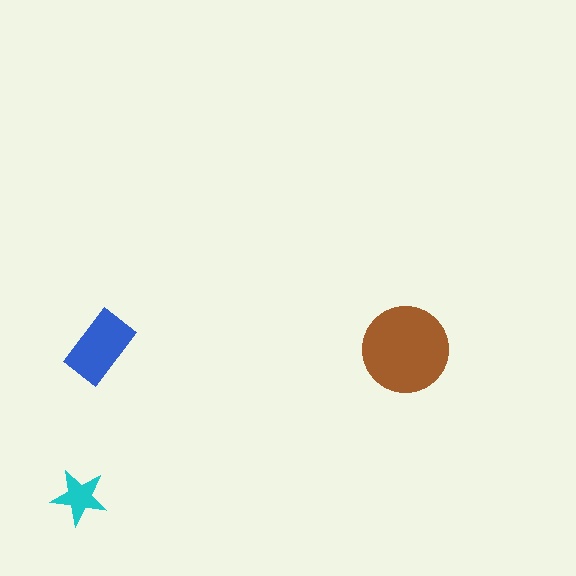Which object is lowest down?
The cyan star is bottommost.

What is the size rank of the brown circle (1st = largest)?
1st.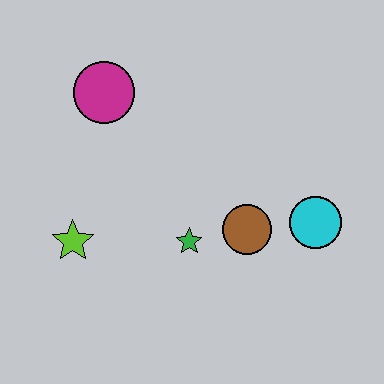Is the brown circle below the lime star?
No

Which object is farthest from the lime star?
The cyan circle is farthest from the lime star.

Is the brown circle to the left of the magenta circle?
No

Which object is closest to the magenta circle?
The lime star is closest to the magenta circle.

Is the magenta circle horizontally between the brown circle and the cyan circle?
No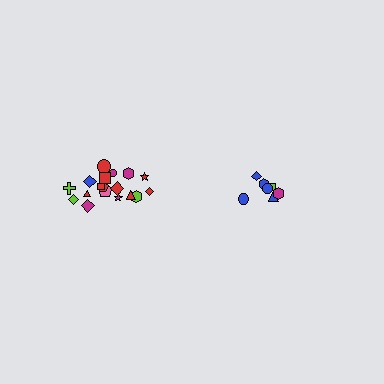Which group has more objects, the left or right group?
The left group.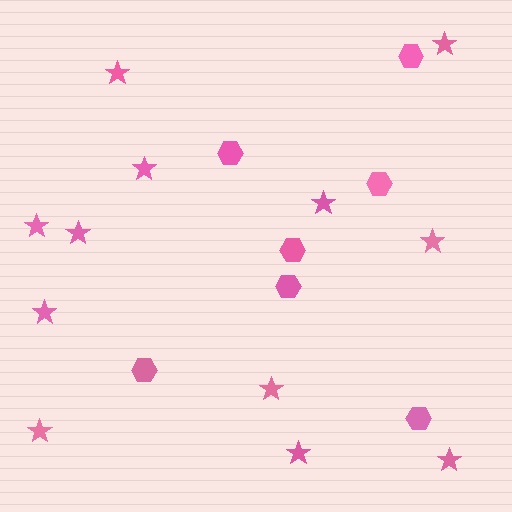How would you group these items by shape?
There are 2 groups: one group of stars (12) and one group of hexagons (7).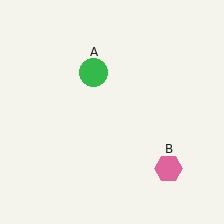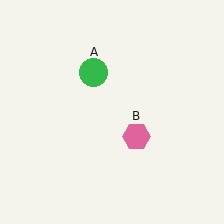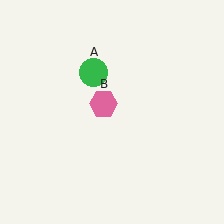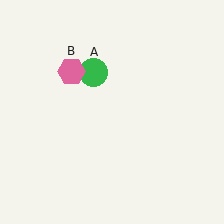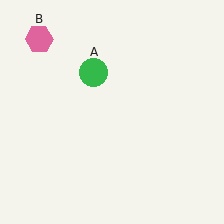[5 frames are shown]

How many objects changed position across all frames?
1 object changed position: pink hexagon (object B).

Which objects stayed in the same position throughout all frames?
Green circle (object A) remained stationary.